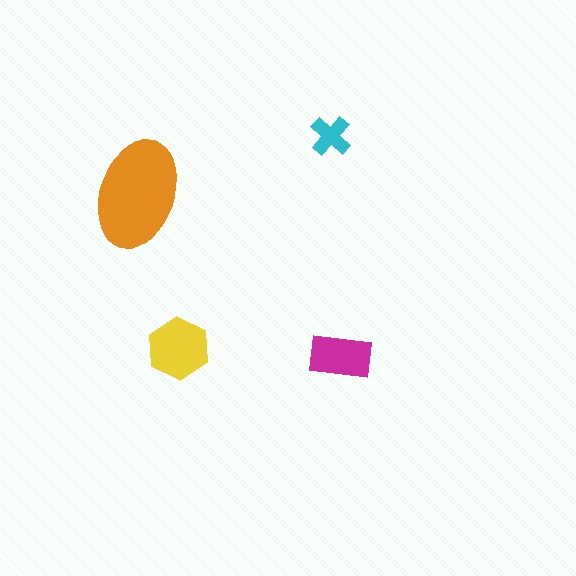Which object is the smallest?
The cyan cross.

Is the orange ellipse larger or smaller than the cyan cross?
Larger.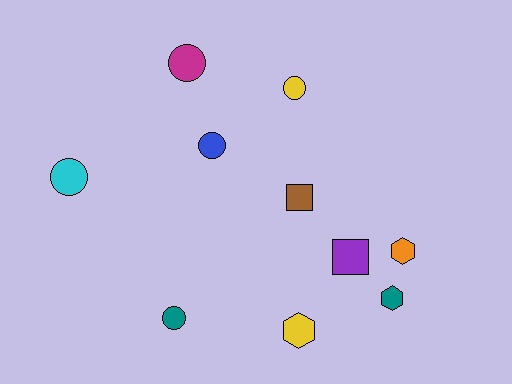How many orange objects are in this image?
There is 1 orange object.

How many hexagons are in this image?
There are 3 hexagons.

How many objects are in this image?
There are 10 objects.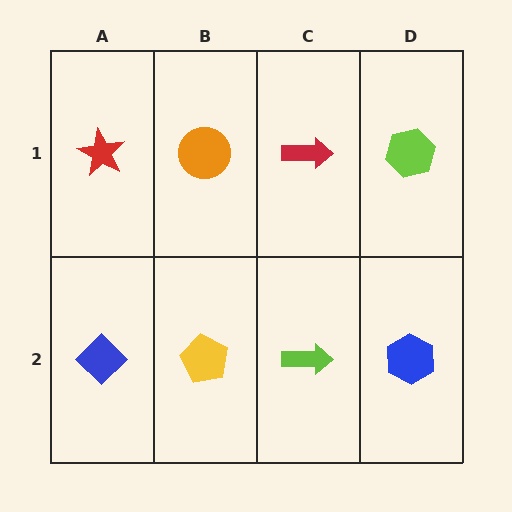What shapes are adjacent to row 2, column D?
A lime hexagon (row 1, column D), a lime arrow (row 2, column C).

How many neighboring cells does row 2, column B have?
3.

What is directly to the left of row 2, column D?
A lime arrow.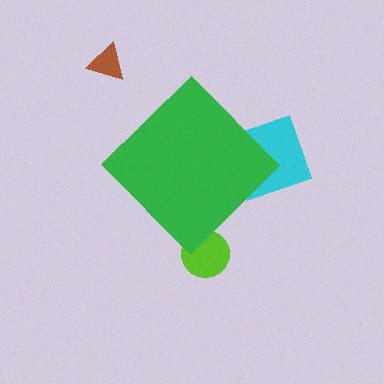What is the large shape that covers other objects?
A green diamond.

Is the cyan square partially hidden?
Yes, the cyan square is partially hidden behind the green diamond.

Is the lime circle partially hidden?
Yes, the lime circle is partially hidden behind the green diamond.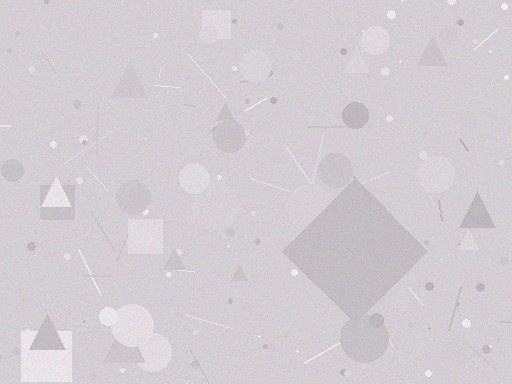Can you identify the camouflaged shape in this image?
The camouflaged shape is a diamond.